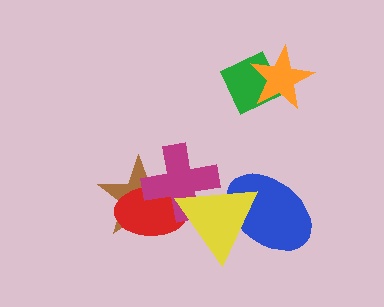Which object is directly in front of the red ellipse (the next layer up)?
The magenta cross is directly in front of the red ellipse.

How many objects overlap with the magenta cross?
3 objects overlap with the magenta cross.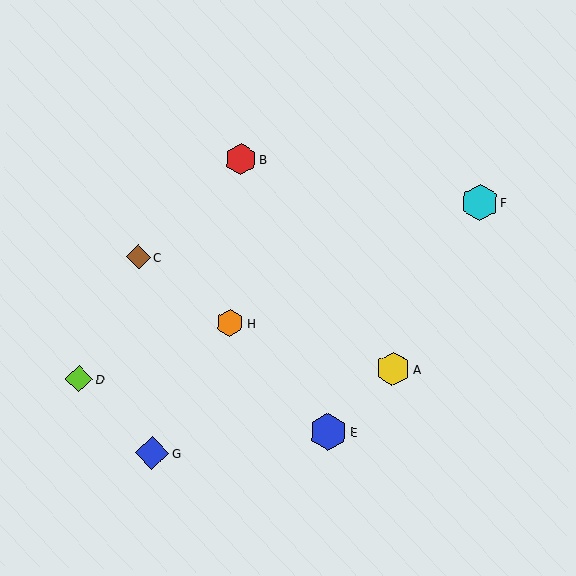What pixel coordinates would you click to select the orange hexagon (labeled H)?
Click at (230, 323) to select the orange hexagon H.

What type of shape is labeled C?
Shape C is a brown diamond.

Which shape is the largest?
The blue hexagon (labeled E) is the largest.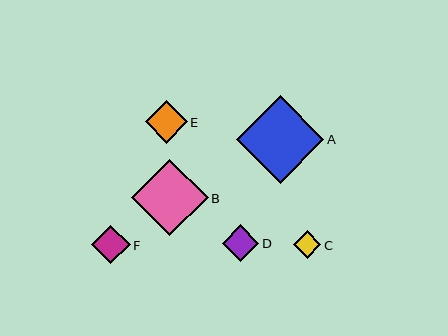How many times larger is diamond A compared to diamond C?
Diamond A is approximately 3.2 times the size of diamond C.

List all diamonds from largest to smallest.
From largest to smallest: A, B, E, F, D, C.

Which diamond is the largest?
Diamond A is the largest with a size of approximately 88 pixels.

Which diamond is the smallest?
Diamond C is the smallest with a size of approximately 27 pixels.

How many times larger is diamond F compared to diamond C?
Diamond F is approximately 1.4 times the size of diamond C.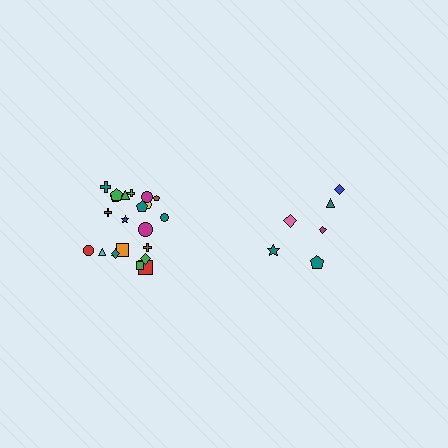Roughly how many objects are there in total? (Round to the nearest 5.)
Roughly 30 objects in total.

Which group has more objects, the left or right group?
The left group.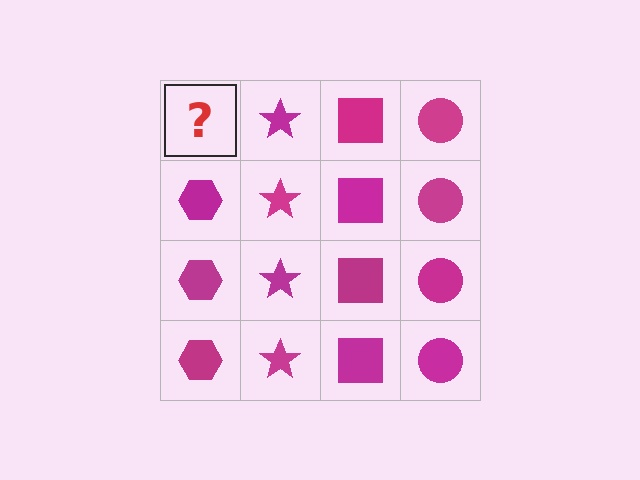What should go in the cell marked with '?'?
The missing cell should contain a magenta hexagon.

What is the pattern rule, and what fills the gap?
The rule is that each column has a consistent shape. The gap should be filled with a magenta hexagon.